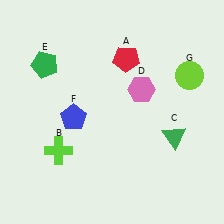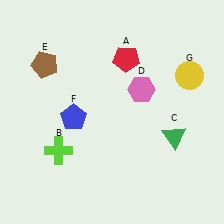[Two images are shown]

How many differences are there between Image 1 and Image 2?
There are 2 differences between the two images.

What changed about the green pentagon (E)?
In Image 1, E is green. In Image 2, it changed to brown.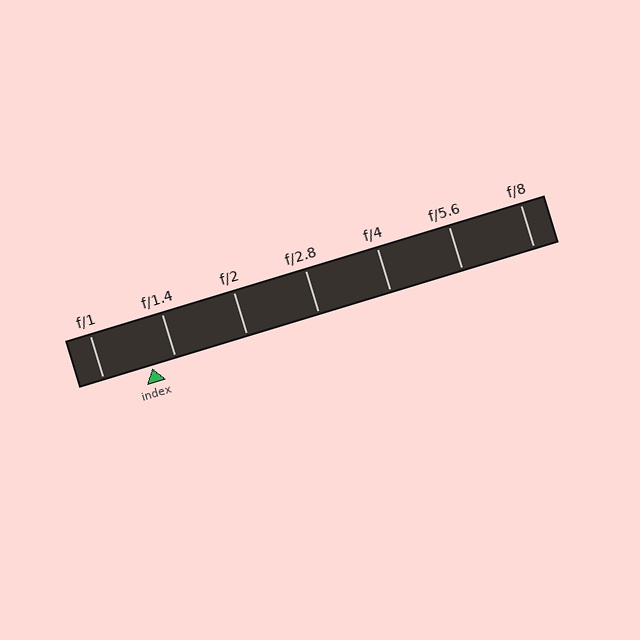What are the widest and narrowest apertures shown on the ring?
The widest aperture shown is f/1 and the narrowest is f/8.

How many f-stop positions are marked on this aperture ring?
There are 7 f-stop positions marked.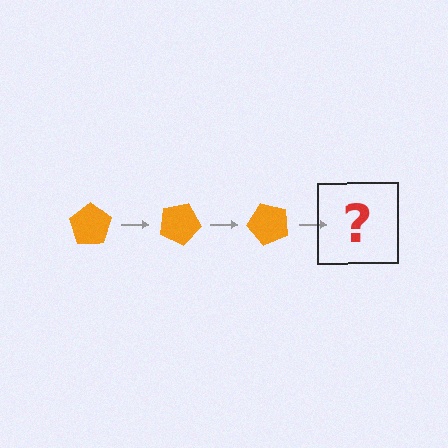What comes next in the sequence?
The next element should be an orange pentagon rotated 75 degrees.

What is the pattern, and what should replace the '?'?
The pattern is that the pentagon rotates 25 degrees each step. The '?' should be an orange pentagon rotated 75 degrees.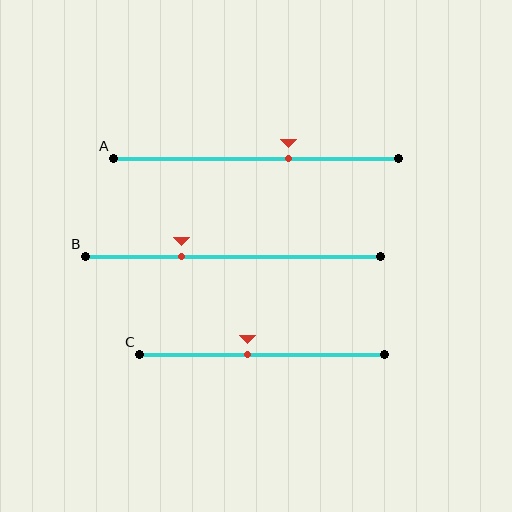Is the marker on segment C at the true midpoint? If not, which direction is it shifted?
No, the marker on segment C is shifted to the left by about 6% of the segment length.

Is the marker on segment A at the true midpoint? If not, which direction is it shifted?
No, the marker on segment A is shifted to the right by about 11% of the segment length.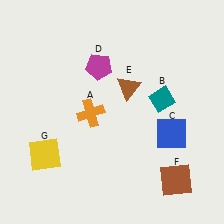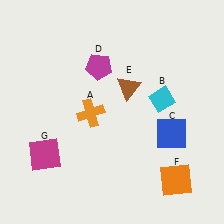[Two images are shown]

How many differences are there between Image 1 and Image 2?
There are 3 differences between the two images.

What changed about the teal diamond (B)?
In Image 1, B is teal. In Image 2, it changed to cyan.